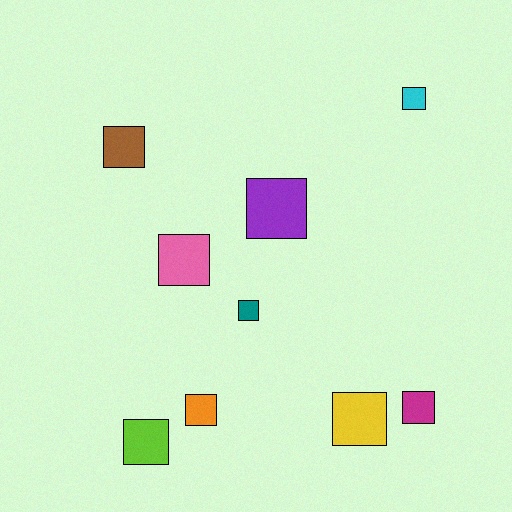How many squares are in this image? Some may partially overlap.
There are 9 squares.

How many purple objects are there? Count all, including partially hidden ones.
There is 1 purple object.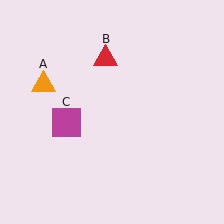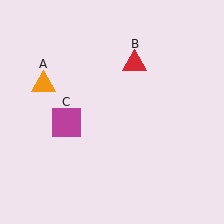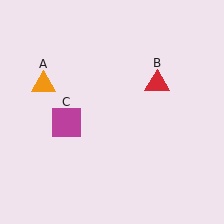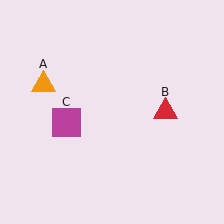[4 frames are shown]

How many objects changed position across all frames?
1 object changed position: red triangle (object B).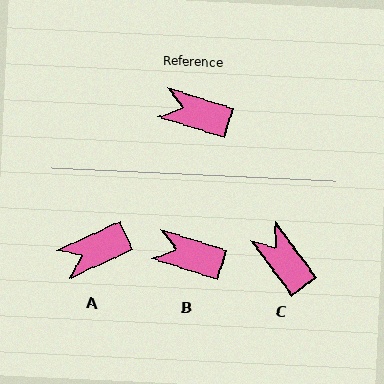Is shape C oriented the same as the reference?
No, it is off by about 36 degrees.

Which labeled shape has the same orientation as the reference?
B.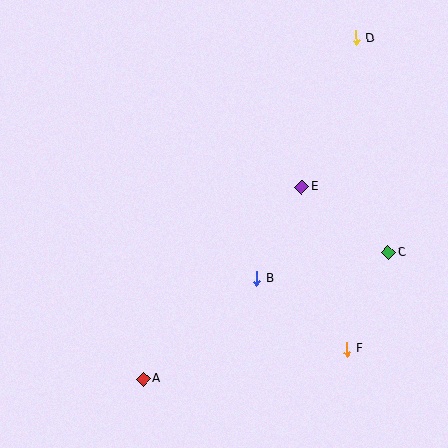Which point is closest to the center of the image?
Point B at (257, 278) is closest to the center.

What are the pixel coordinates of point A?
Point A is at (143, 379).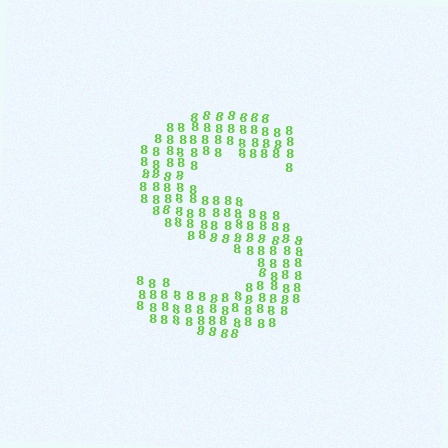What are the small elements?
The small elements are digit 8's.